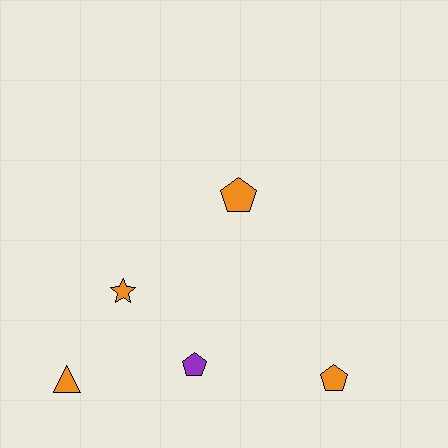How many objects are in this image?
There are 5 objects.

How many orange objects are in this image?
There are 4 orange objects.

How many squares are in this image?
There are no squares.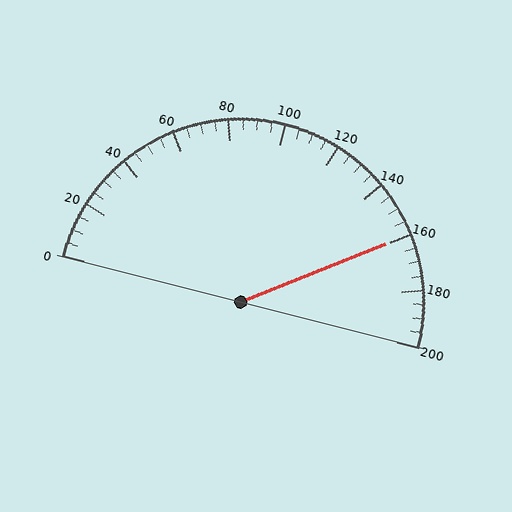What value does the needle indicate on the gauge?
The needle indicates approximately 160.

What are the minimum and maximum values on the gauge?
The gauge ranges from 0 to 200.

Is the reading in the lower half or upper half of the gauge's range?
The reading is in the upper half of the range (0 to 200).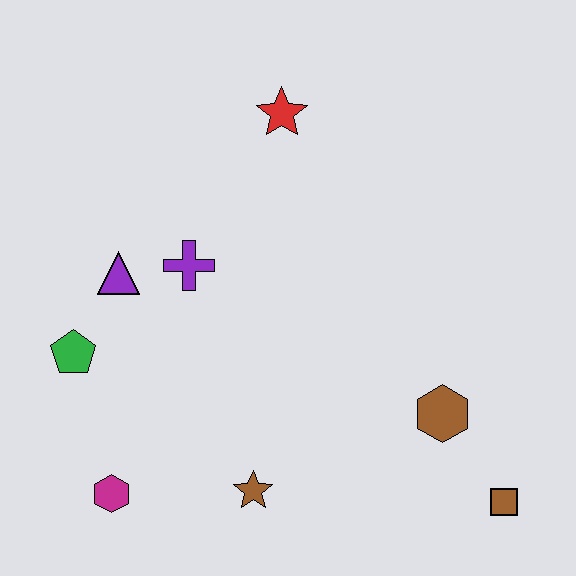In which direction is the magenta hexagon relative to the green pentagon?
The magenta hexagon is below the green pentagon.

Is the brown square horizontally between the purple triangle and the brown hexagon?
No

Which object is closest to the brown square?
The brown hexagon is closest to the brown square.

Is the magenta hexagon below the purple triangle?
Yes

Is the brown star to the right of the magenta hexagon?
Yes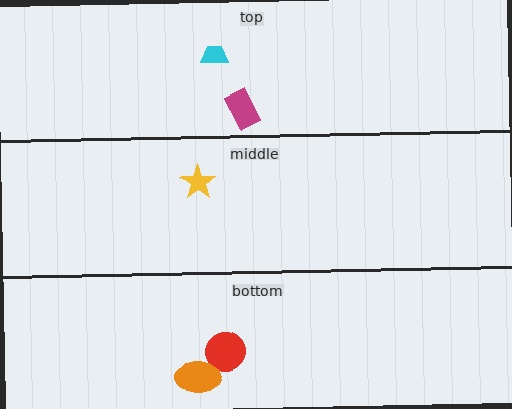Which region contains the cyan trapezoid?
The top region.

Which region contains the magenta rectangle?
The top region.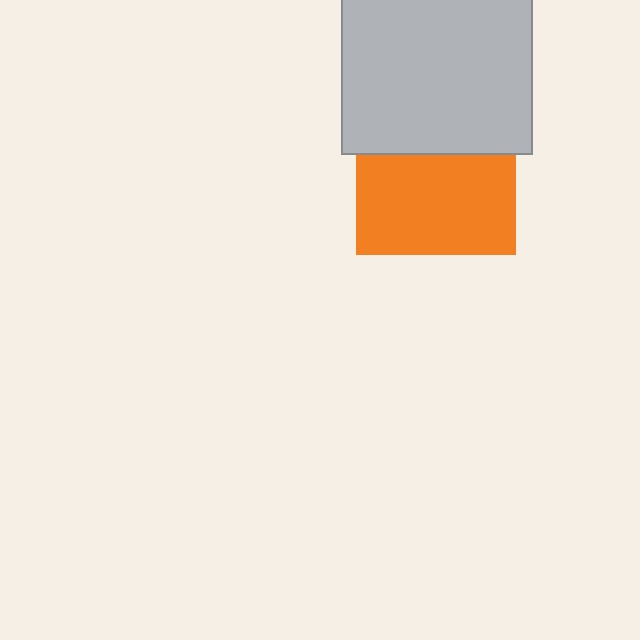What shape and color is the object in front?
The object in front is a light gray rectangle.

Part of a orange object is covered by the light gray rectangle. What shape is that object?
It is a square.